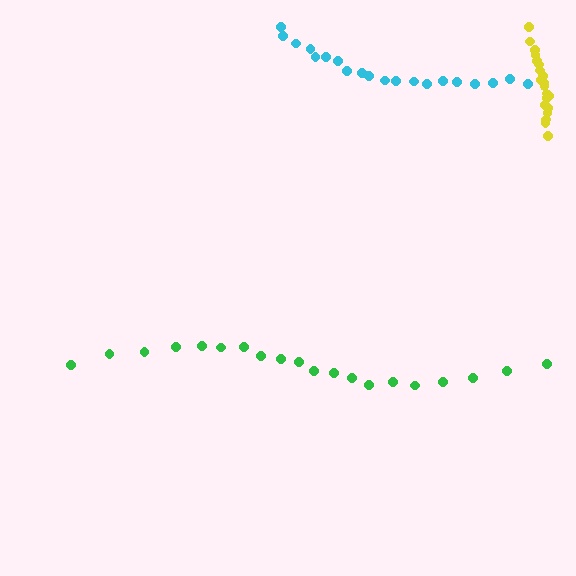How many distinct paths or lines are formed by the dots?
There are 3 distinct paths.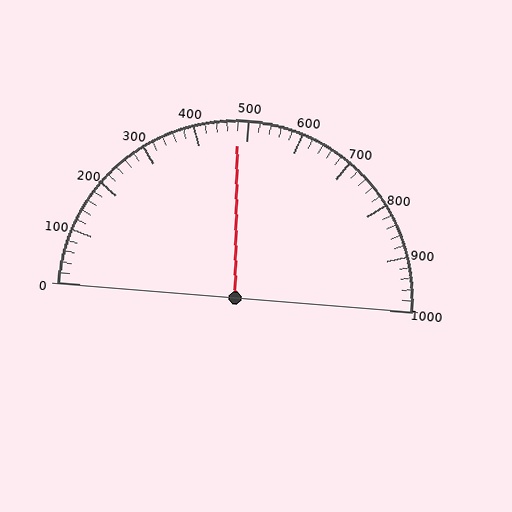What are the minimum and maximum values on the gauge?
The gauge ranges from 0 to 1000.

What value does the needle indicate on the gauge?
The needle indicates approximately 480.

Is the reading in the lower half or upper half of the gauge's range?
The reading is in the lower half of the range (0 to 1000).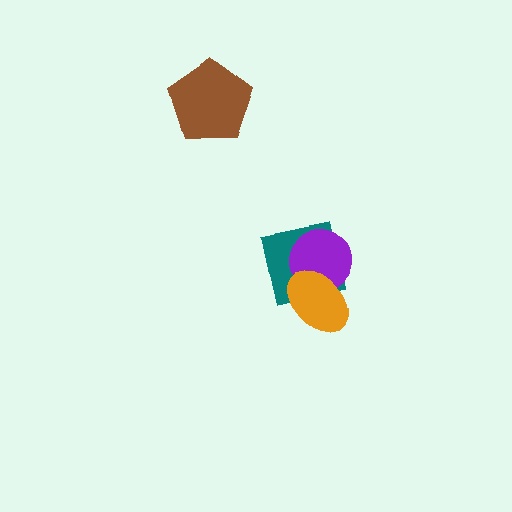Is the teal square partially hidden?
Yes, it is partially covered by another shape.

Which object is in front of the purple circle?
The orange ellipse is in front of the purple circle.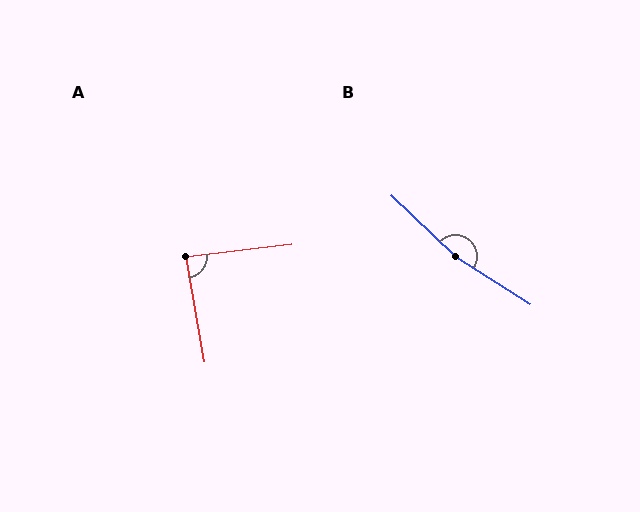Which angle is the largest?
B, at approximately 169 degrees.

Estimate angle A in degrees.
Approximately 87 degrees.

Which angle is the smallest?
A, at approximately 87 degrees.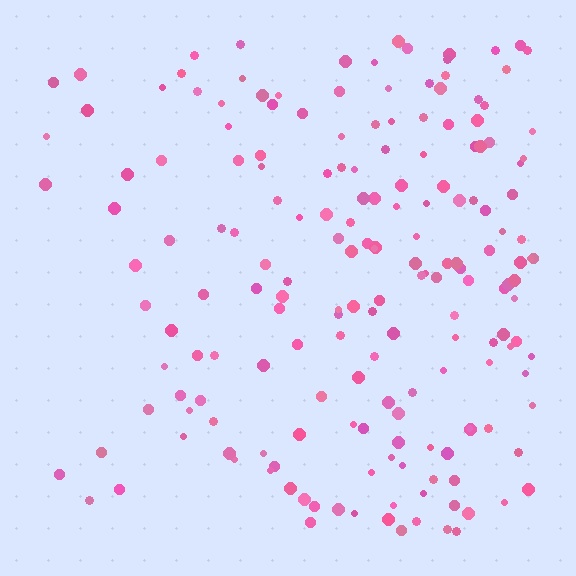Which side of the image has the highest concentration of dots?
The right.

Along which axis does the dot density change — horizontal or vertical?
Horizontal.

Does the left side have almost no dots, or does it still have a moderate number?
Still a moderate number, just noticeably fewer than the right.